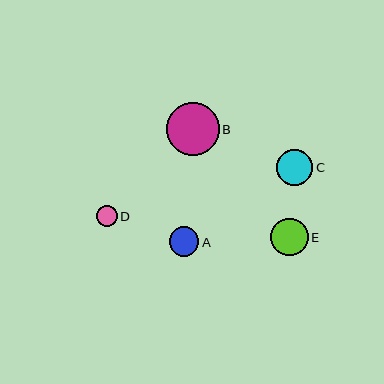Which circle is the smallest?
Circle D is the smallest with a size of approximately 21 pixels.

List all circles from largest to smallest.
From largest to smallest: B, E, C, A, D.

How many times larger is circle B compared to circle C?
Circle B is approximately 1.5 times the size of circle C.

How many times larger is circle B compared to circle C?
Circle B is approximately 1.5 times the size of circle C.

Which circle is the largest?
Circle B is the largest with a size of approximately 53 pixels.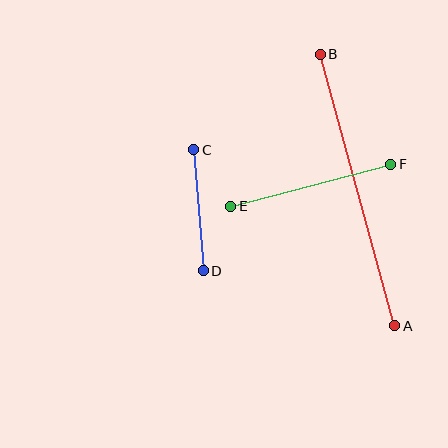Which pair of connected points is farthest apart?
Points A and B are farthest apart.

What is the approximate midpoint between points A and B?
The midpoint is at approximately (357, 190) pixels.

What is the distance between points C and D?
The distance is approximately 121 pixels.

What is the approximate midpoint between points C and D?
The midpoint is at approximately (198, 210) pixels.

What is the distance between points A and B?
The distance is approximately 282 pixels.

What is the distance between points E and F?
The distance is approximately 165 pixels.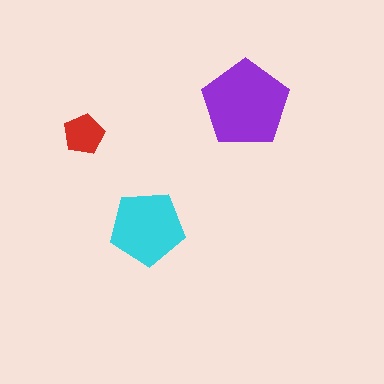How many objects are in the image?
There are 3 objects in the image.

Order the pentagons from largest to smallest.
the purple one, the cyan one, the red one.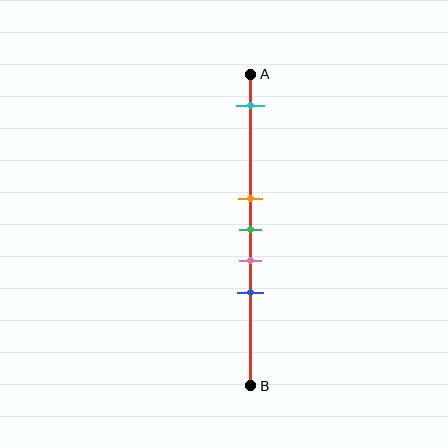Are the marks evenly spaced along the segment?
No, the marks are not evenly spaced.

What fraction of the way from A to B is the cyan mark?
The cyan mark is approximately 10% (0.1) of the way from A to B.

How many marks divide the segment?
There are 5 marks dividing the segment.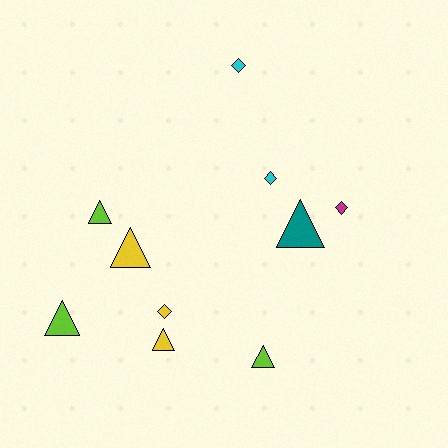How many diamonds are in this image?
There are 4 diamonds.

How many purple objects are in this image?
There are no purple objects.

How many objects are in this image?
There are 10 objects.